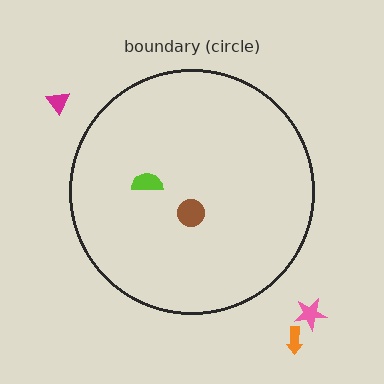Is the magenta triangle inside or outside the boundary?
Outside.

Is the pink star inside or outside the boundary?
Outside.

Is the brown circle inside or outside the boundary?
Inside.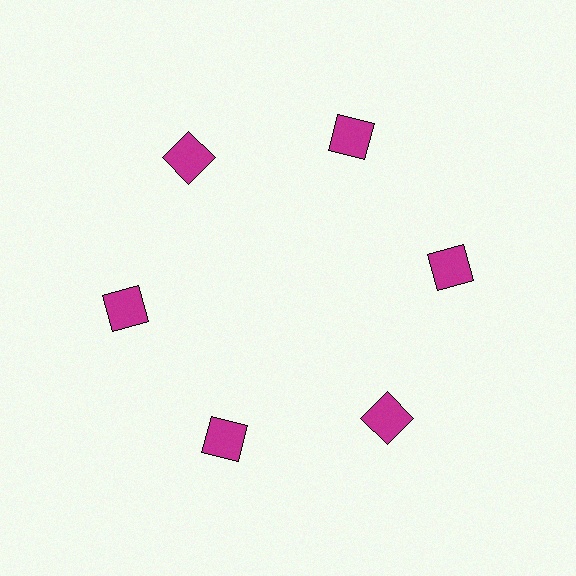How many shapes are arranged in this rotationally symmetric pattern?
There are 6 shapes, arranged in 6 groups of 1.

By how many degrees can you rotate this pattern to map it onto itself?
The pattern maps onto itself every 60 degrees of rotation.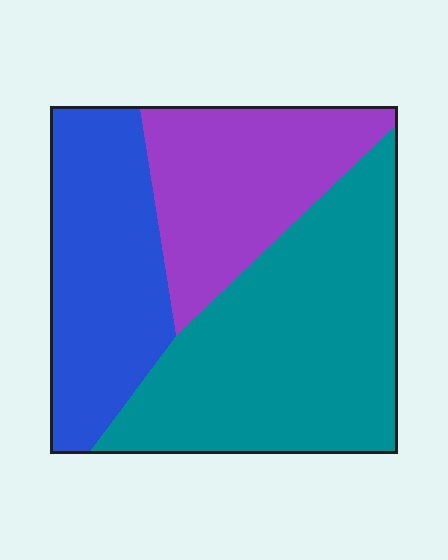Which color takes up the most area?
Teal, at roughly 45%.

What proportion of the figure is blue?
Blue covers roughly 30% of the figure.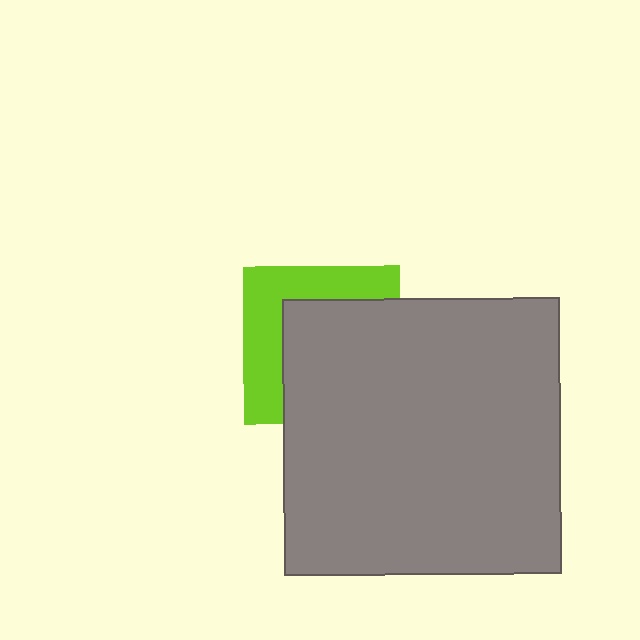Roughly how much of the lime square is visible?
A small part of it is visible (roughly 41%).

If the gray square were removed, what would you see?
You would see the complete lime square.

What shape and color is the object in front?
The object in front is a gray square.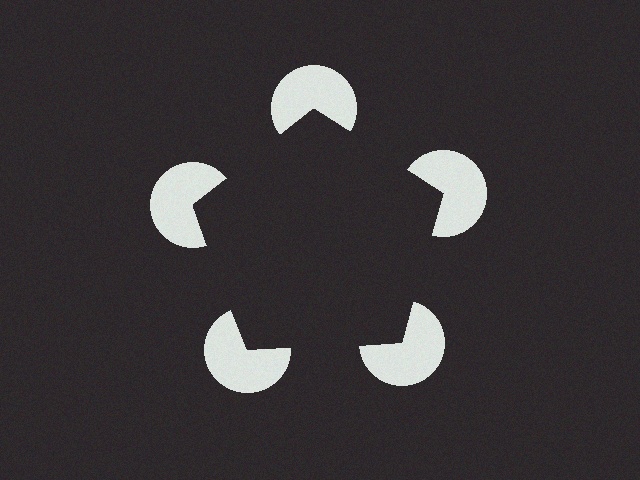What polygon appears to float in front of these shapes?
An illusory pentagon — its edges are inferred from the aligned wedge cuts in the pac-man discs, not physically drawn.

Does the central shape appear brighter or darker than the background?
It typically appears slightly darker than the background, even though no actual brightness change is drawn.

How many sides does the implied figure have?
5 sides.